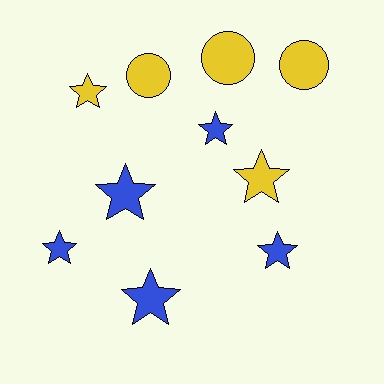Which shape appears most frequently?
Star, with 7 objects.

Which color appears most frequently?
Yellow, with 5 objects.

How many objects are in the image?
There are 10 objects.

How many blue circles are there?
There are no blue circles.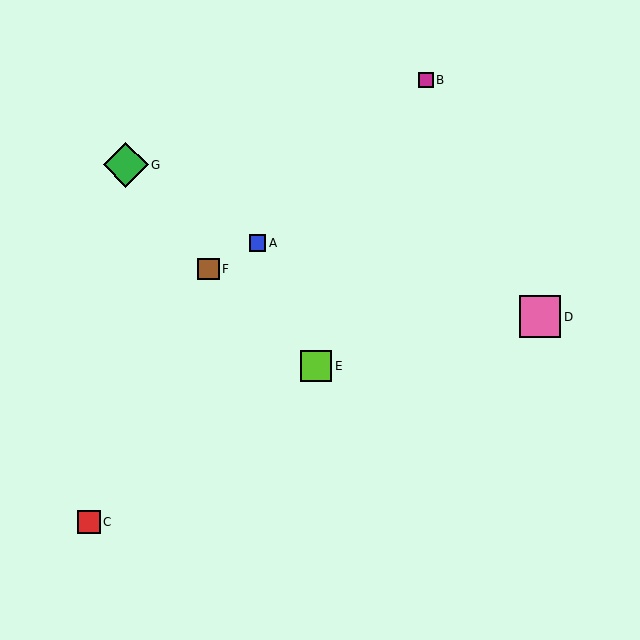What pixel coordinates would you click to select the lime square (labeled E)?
Click at (316, 366) to select the lime square E.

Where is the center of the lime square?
The center of the lime square is at (316, 366).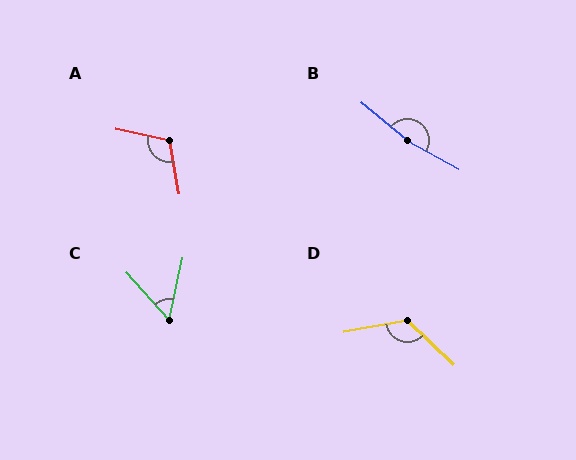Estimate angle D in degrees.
Approximately 126 degrees.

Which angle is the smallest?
C, at approximately 54 degrees.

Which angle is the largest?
B, at approximately 169 degrees.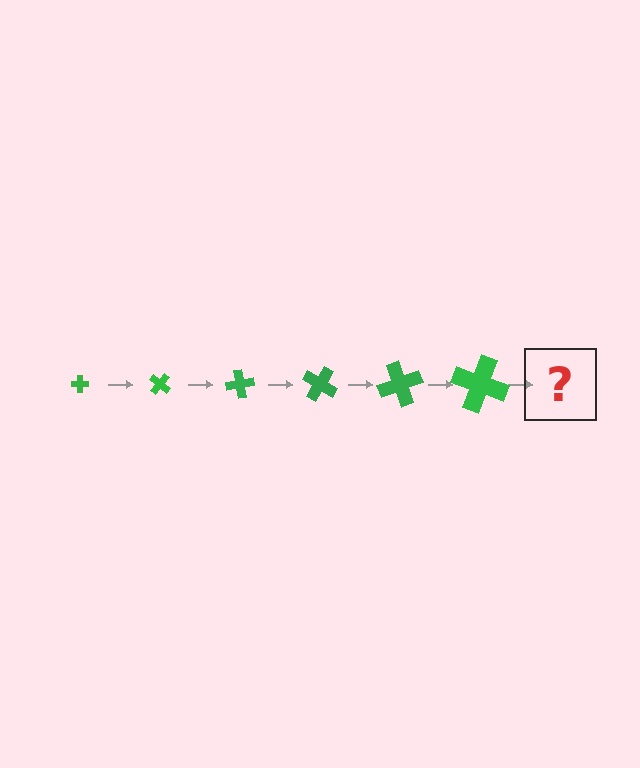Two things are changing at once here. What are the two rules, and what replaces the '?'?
The two rules are that the cross grows larger each step and it rotates 40 degrees each step. The '?' should be a cross, larger than the previous one and rotated 240 degrees from the start.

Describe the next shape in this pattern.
It should be a cross, larger than the previous one and rotated 240 degrees from the start.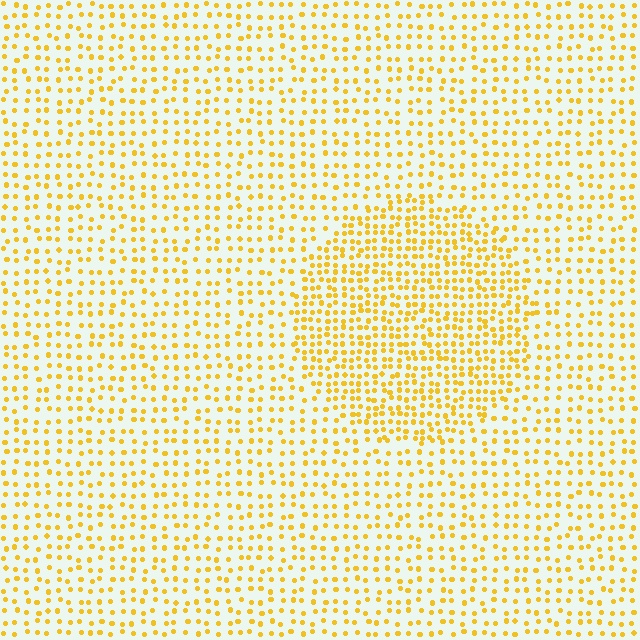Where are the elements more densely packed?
The elements are more densely packed inside the circle boundary.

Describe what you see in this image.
The image contains small yellow elements arranged at two different densities. A circle-shaped region is visible where the elements are more densely packed than the surrounding area.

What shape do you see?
I see a circle.